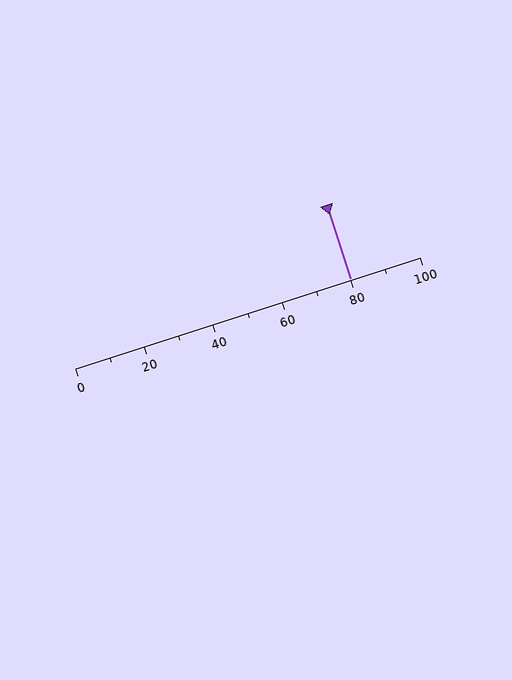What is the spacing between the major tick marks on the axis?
The major ticks are spaced 20 apart.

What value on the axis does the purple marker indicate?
The marker indicates approximately 80.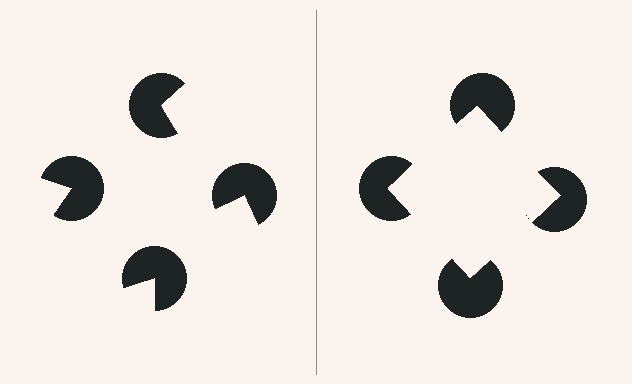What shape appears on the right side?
An illusory square.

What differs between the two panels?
The pac-man discs are positioned identically on both sides; only the wedge orientations differ. On the right they align to a square; on the left they are misaligned.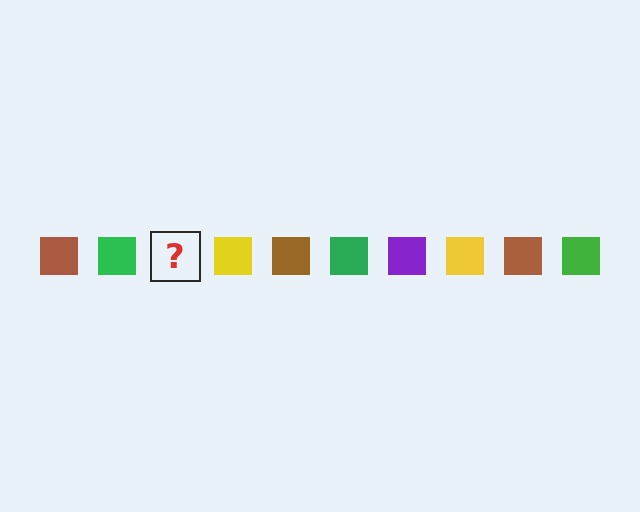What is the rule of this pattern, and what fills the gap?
The rule is that the pattern cycles through brown, green, purple, yellow squares. The gap should be filled with a purple square.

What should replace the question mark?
The question mark should be replaced with a purple square.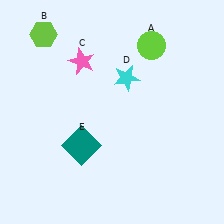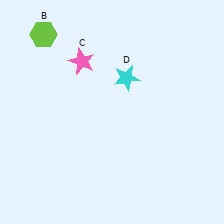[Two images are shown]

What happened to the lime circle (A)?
The lime circle (A) was removed in Image 2. It was in the top-right area of Image 1.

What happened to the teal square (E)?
The teal square (E) was removed in Image 2. It was in the bottom-left area of Image 1.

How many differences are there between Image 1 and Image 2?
There are 2 differences between the two images.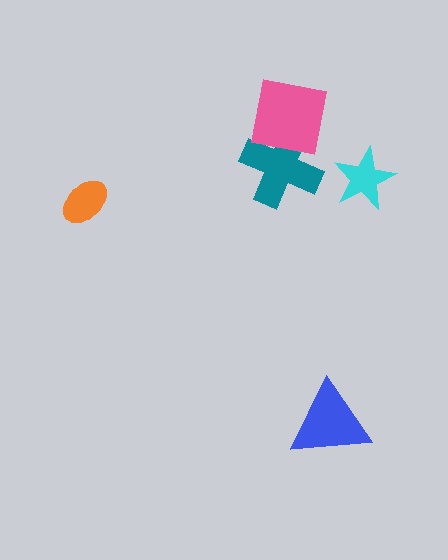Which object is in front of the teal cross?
The pink square is in front of the teal cross.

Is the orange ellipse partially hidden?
No, no other shape covers it.